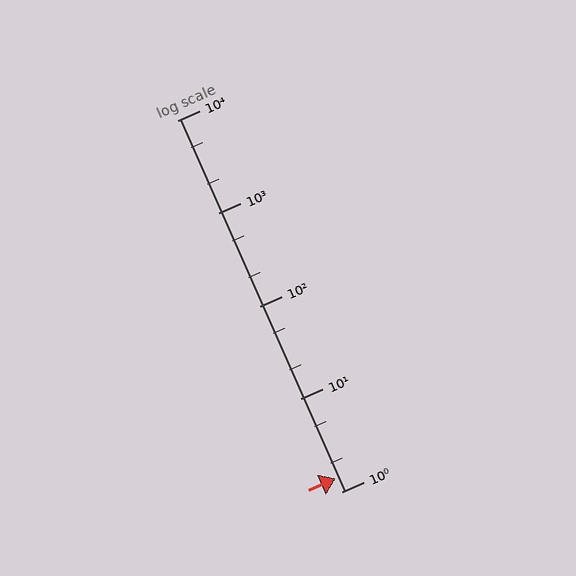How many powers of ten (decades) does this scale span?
The scale spans 4 decades, from 1 to 10000.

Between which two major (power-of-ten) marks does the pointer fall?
The pointer is between 1 and 10.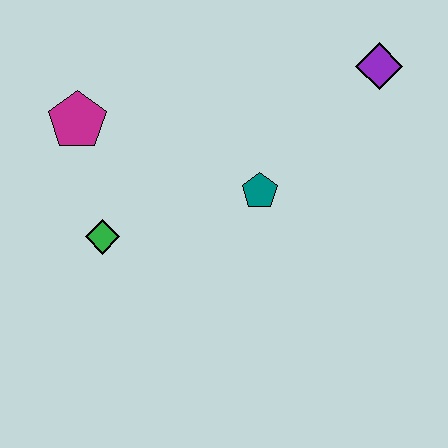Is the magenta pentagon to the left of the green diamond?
Yes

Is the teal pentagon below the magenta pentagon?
Yes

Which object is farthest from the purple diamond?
The green diamond is farthest from the purple diamond.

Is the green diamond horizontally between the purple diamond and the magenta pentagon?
Yes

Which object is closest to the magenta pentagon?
The green diamond is closest to the magenta pentagon.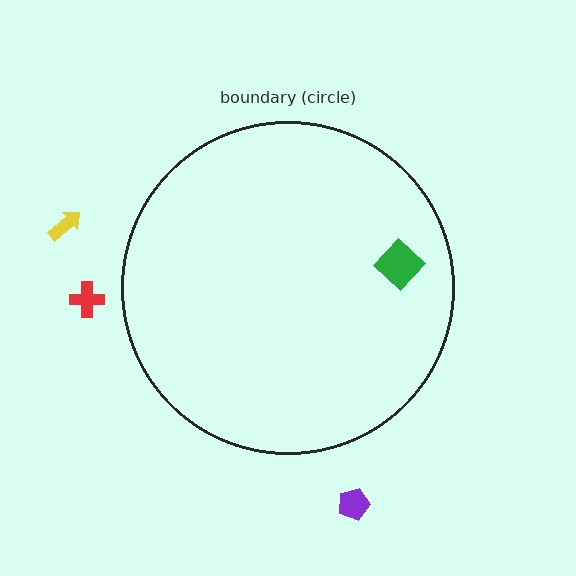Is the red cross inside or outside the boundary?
Outside.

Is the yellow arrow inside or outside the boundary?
Outside.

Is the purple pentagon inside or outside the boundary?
Outside.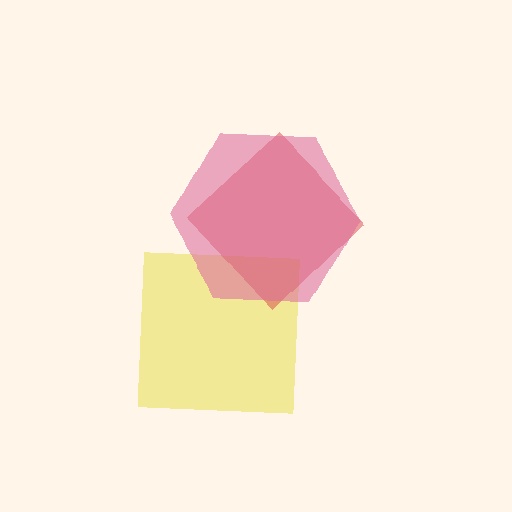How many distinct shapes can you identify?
There are 3 distinct shapes: a yellow square, a red diamond, a pink hexagon.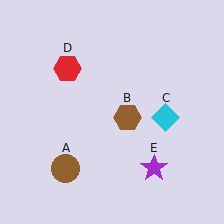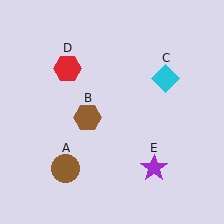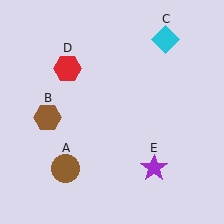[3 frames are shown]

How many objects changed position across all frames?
2 objects changed position: brown hexagon (object B), cyan diamond (object C).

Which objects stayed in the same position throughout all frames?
Brown circle (object A) and red hexagon (object D) and purple star (object E) remained stationary.